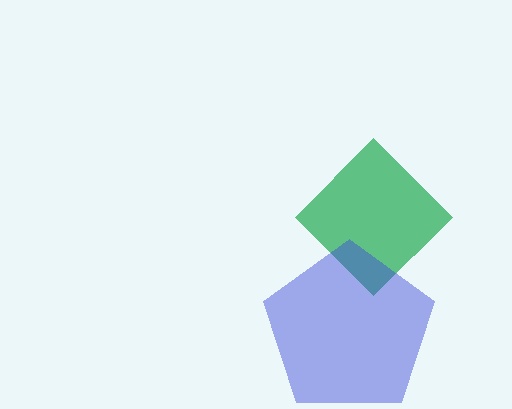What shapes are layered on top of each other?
The layered shapes are: a green diamond, a blue pentagon.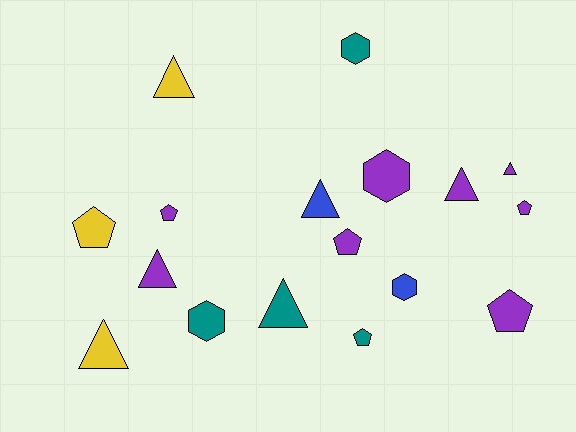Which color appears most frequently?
Purple, with 8 objects.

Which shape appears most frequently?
Triangle, with 7 objects.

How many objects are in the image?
There are 17 objects.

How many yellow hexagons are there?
There are no yellow hexagons.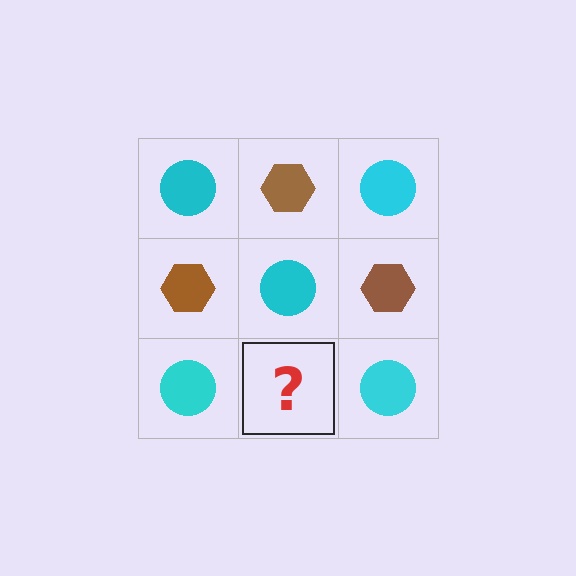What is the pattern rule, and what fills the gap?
The rule is that it alternates cyan circle and brown hexagon in a checkerboard pattern. The gap should be filled with a brown hexagon.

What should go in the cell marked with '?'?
The missing cell should contain a brown hexagon.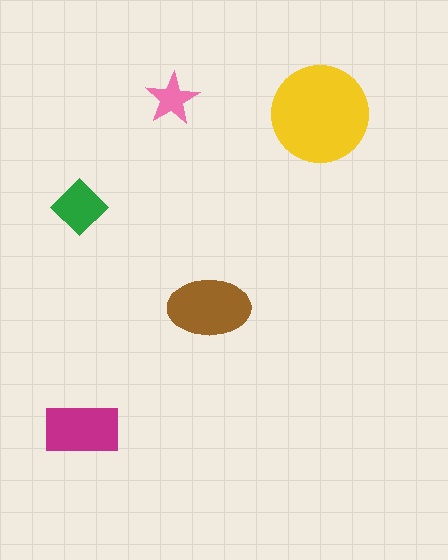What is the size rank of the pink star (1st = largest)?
5th.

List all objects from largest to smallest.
The yellow circle, the brown ellipse, the magenta rectangle, the green diamond, the pink star.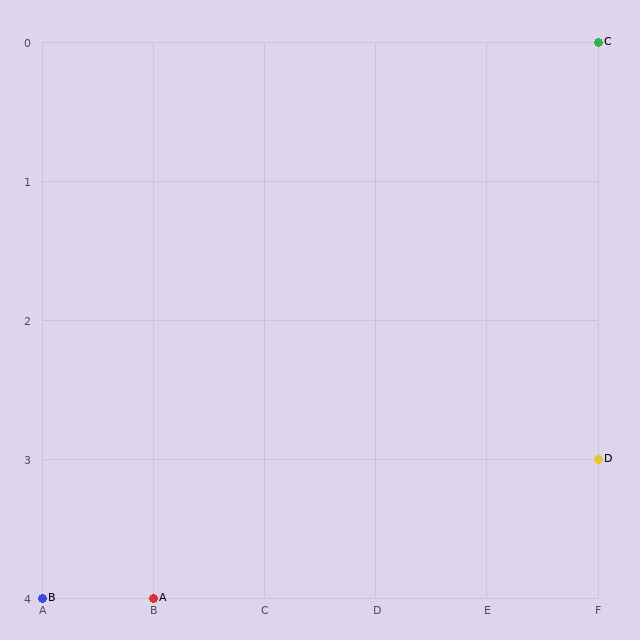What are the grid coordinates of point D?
Point D is at grid coordinates (F, 3).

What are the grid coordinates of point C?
Point C is at grid coordinates (F, 0).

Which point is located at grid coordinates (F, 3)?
Point D is at (F, 3).